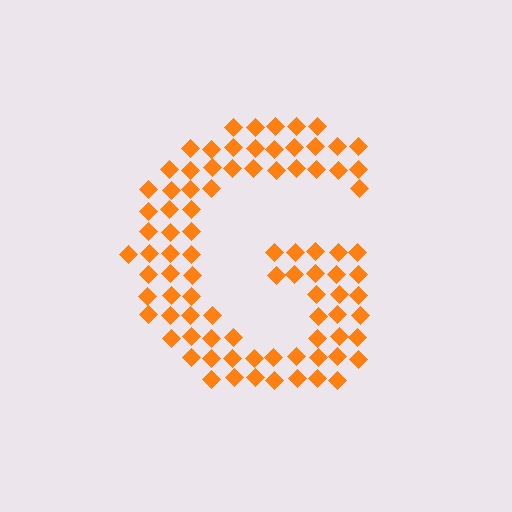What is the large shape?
The large shape is the letter G.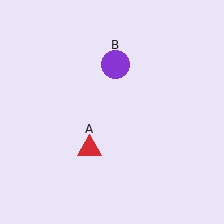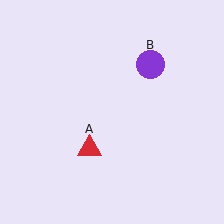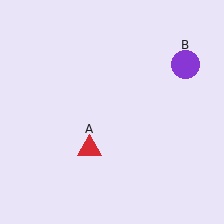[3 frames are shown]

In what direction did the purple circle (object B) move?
The purple circle (object B) moved right.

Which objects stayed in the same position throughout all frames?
Red triangle (object A) remained stationary.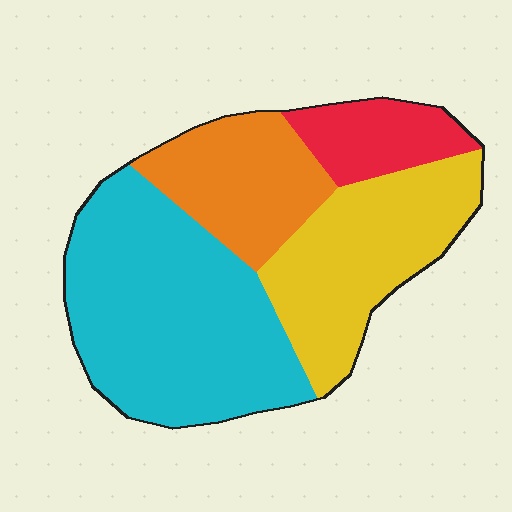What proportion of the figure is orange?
Orange covers roughly 20% of the figure.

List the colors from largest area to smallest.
From largest to smallest: cyan, yellow, orange, red.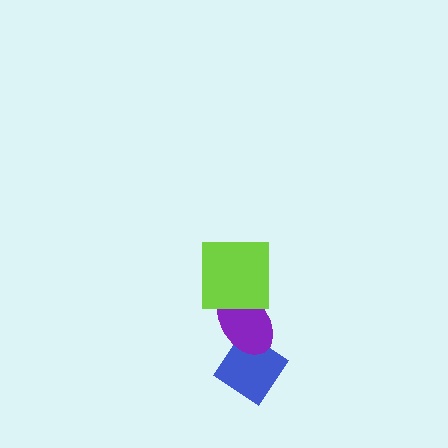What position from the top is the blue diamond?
The blue diamond is 3rd from the top.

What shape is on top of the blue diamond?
The purple ellipse is on top of the blue diamond.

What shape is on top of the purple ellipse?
The lime square is on top of the purple ellipse.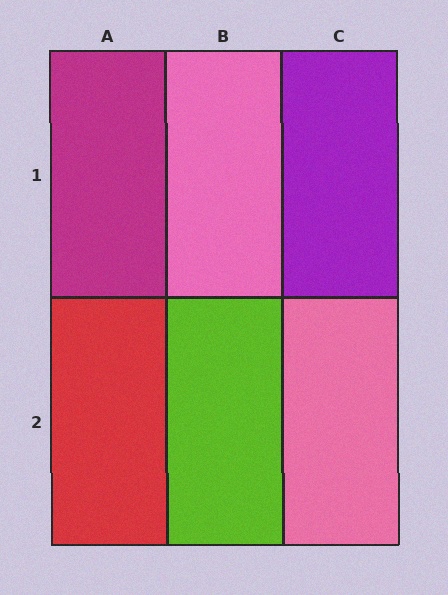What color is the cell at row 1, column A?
Magenta.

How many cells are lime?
1 cell is lime.